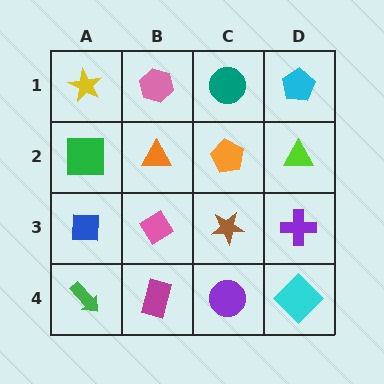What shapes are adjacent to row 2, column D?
A cyan pentagon (row 1, column D), a purple cross (row 3, column D), an orange pentagon (row 2, column C).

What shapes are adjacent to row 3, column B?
An orange triangle (row 2, column B), a magenta rectangle (row 4, column B), a blue square (row 3, column A), a brown star (row 3, column C).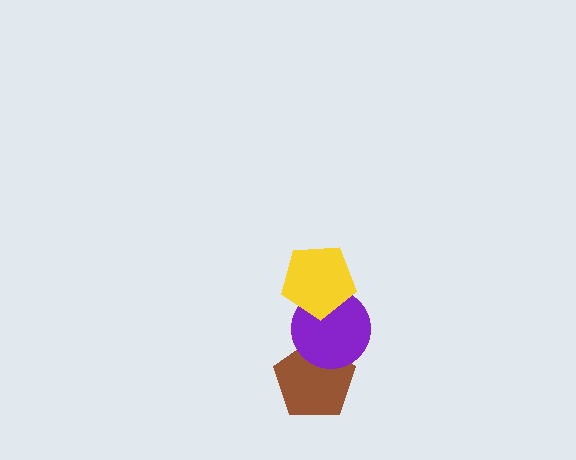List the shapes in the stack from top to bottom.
From top to bottom: the yellow pentagon, the purple circle, the brown pentagon.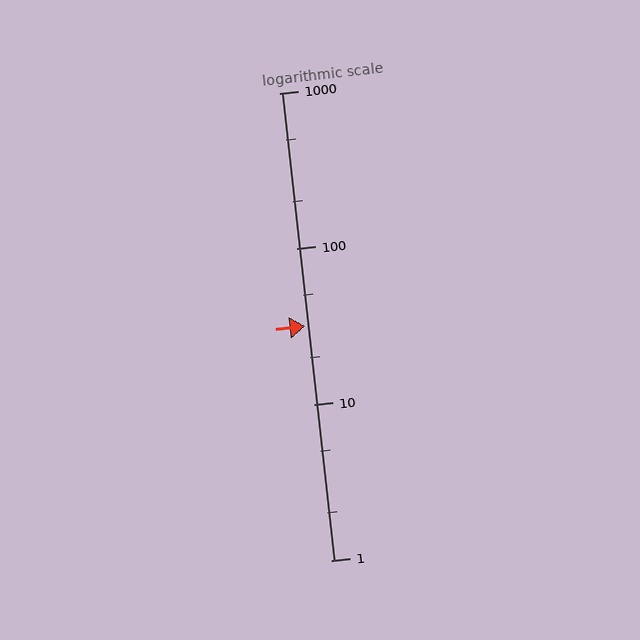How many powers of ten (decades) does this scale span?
The scale spans 3 decades, from 1 to 1000.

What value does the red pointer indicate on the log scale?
The pointer indicates approximately 32.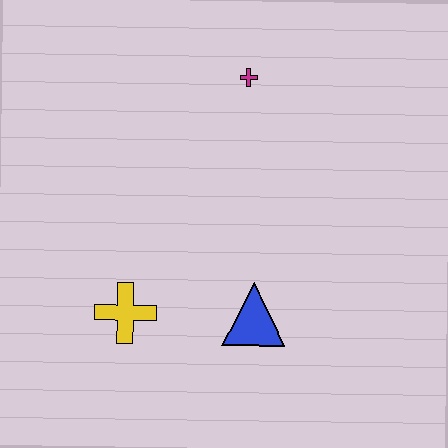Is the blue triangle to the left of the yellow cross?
No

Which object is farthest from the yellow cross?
The magenta cross is farthest from the yellow cross.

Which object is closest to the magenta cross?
The blue triangle is closest to the magenta cross.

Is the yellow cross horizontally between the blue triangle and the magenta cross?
No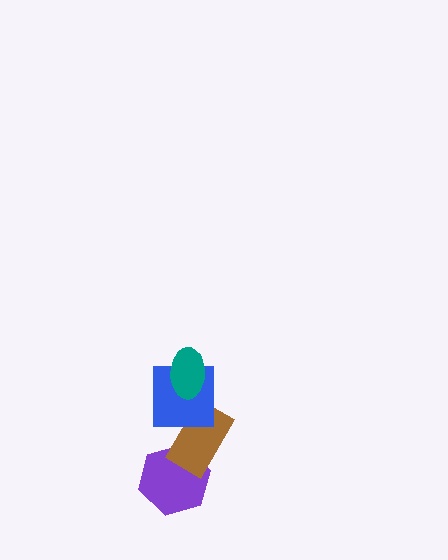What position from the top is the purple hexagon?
The purple hexagon is 4th from the top.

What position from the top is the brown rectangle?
The brown rectangle is 3rd from the top.